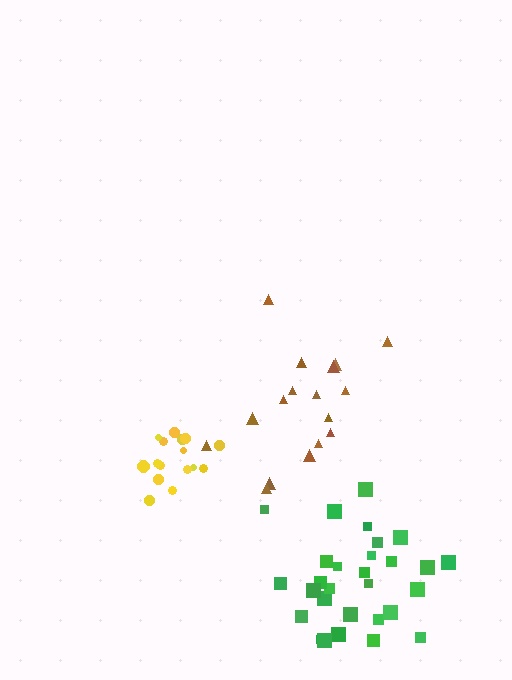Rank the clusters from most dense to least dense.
yellow, green, brown.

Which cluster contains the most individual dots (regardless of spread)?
Green (29).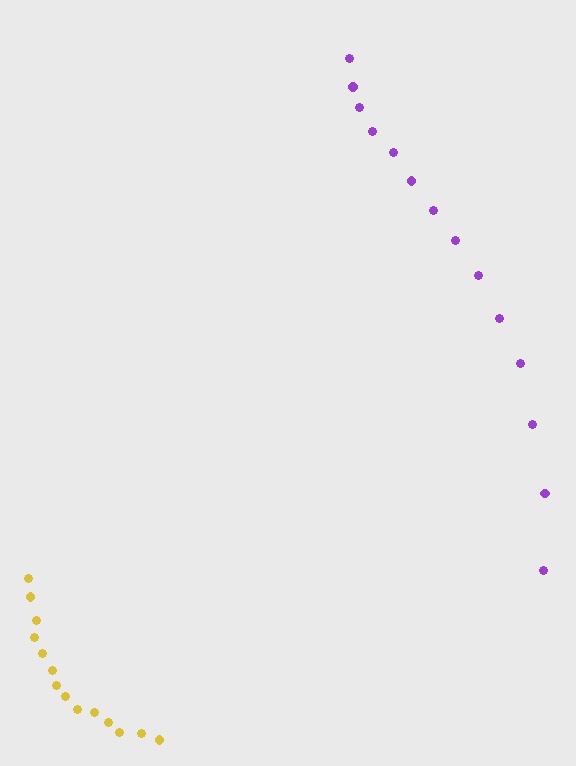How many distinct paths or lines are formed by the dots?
There are 2 distinct paths.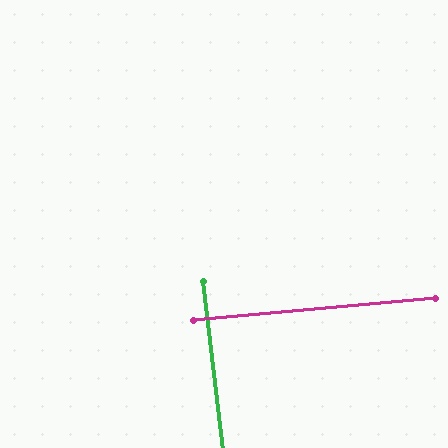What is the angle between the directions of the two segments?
Approximately 88 degrees.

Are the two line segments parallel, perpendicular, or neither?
Perpendicular — they meet at approximately 88°.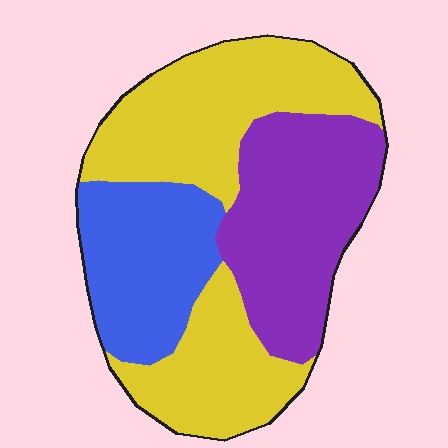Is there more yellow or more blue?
Yellow.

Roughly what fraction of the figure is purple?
Purple covers 30% of the figure.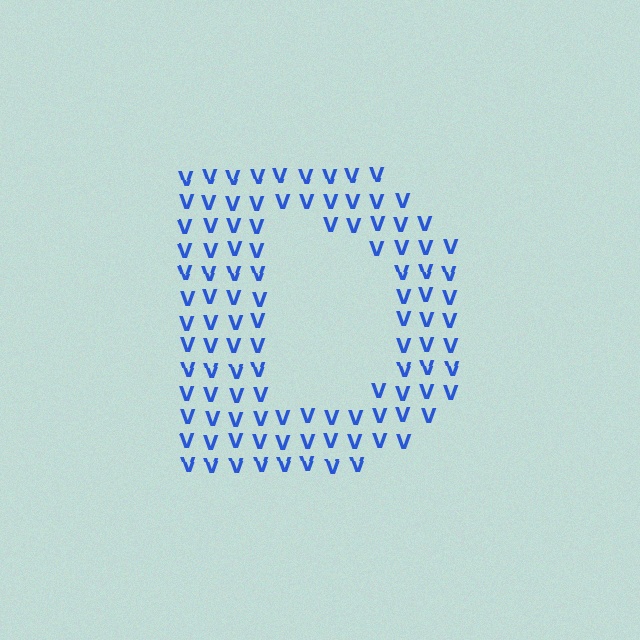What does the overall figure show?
The overall figure shows the letter D.